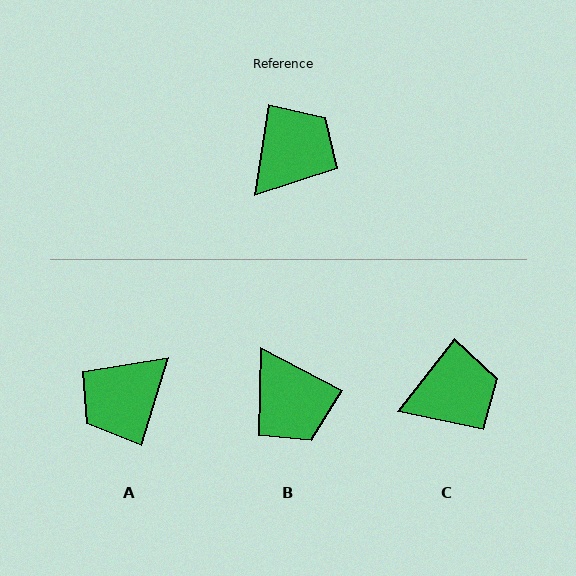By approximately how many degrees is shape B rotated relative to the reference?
Approximately 109 degrees clockwise.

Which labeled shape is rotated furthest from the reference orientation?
A, about 172 degrees away.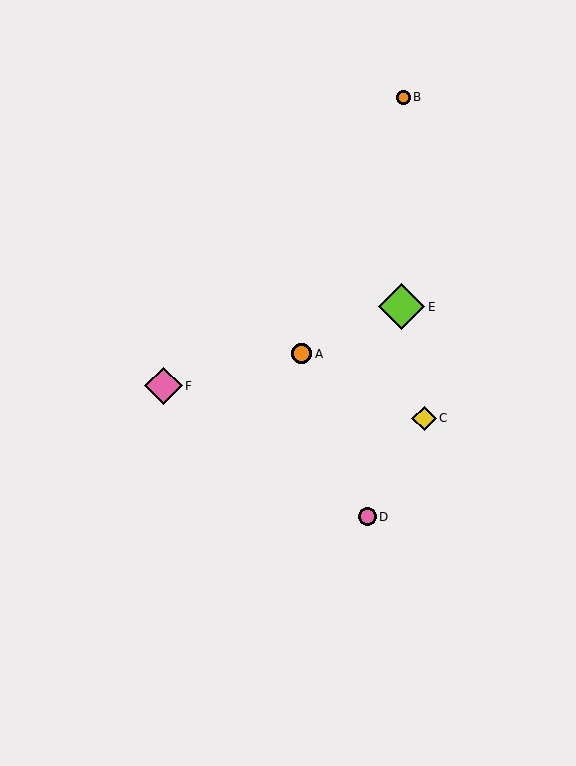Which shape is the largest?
The lime diamond (labeled E) is the largest.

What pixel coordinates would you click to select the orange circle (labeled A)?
Click at (302, 354) to select the orange circle A.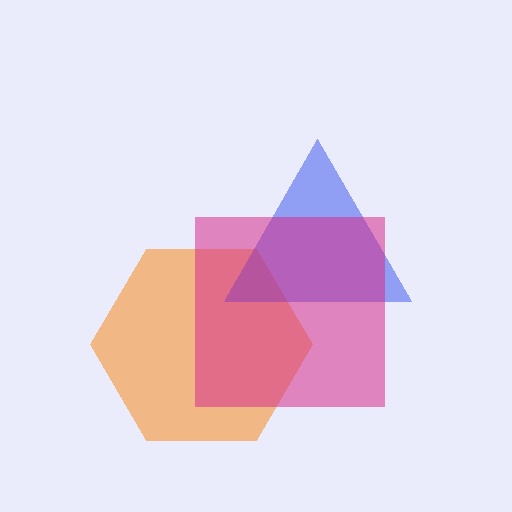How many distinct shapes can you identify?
There are 3 distinct shapes: an orange hexagon, a blue triangle, a magenta square.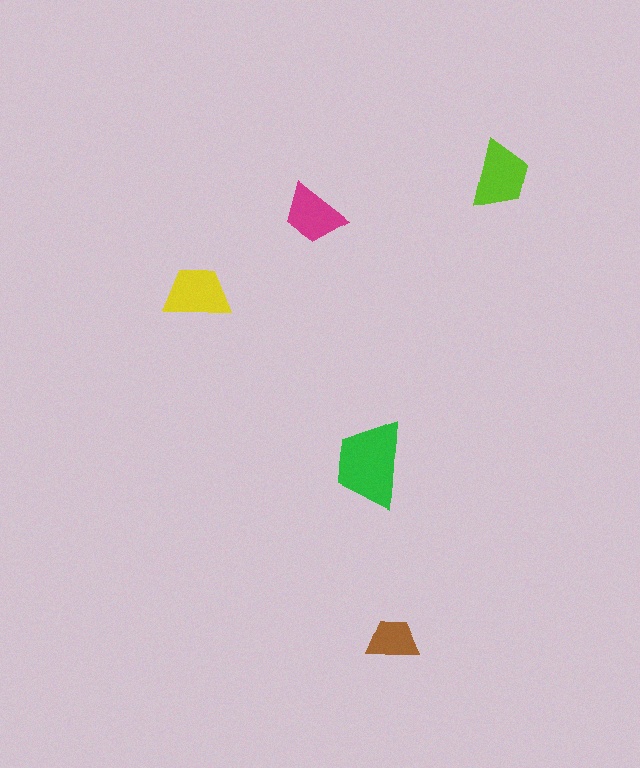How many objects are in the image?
There are 5 objects in the image.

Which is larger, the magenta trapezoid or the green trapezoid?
The green one.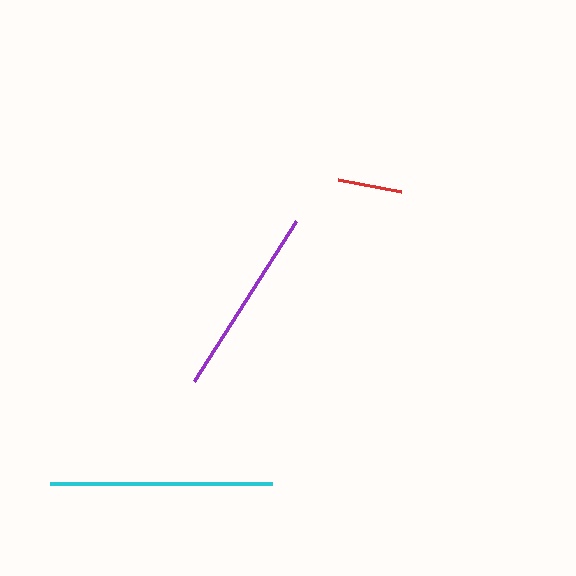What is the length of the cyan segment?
The cyan segment is approximately 222 pixels long.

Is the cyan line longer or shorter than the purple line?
The cyan line is longer than the purple line.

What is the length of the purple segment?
The purple segment is approximately 190 pixels long.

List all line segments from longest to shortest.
From longest to shortest: cyan, purple, red.